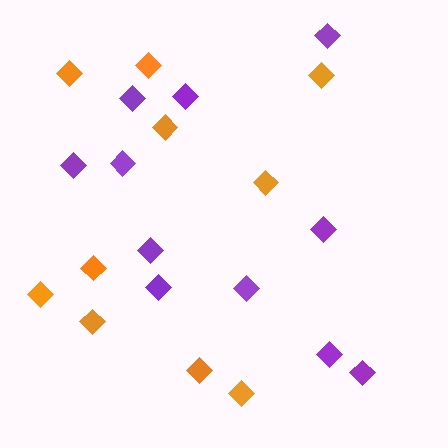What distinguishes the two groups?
There are 2 groups: one group of orange diamonds (10) and one group of purple diamonds (11).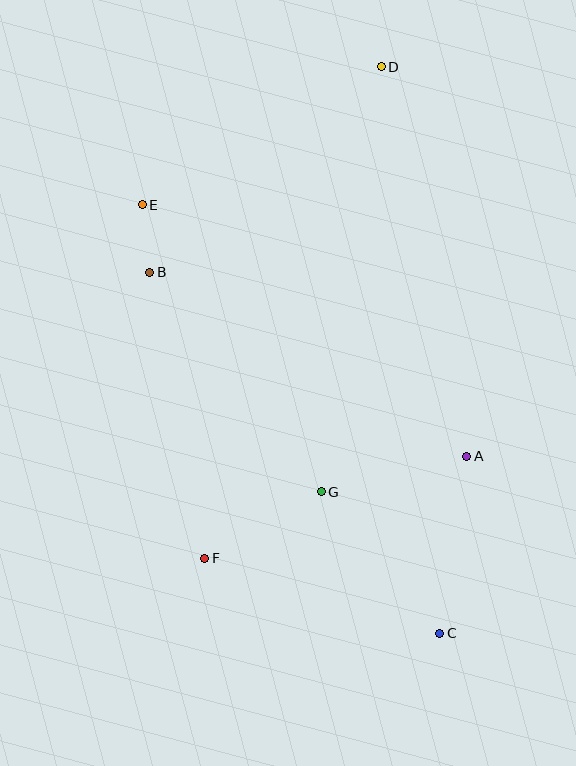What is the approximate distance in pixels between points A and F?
The distance between A and F is approximately 281 pixels.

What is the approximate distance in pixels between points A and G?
The distance between A and G is approximately 150 pixels.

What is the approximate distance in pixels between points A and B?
The distance between A and B is approximately 366 pixels.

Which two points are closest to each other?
Points B and E are closest to each other.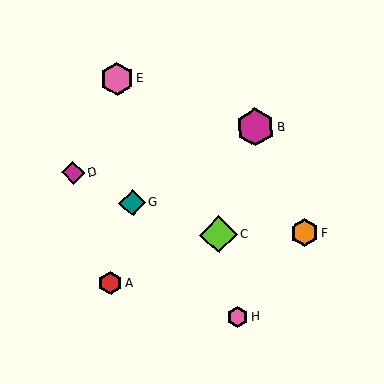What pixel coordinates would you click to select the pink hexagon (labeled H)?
Click at (238, 317) to select the pink hexagon H.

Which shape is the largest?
The magenta hexagon (labeled B) is the largest.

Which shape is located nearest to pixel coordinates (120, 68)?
The pink hexagon (labeled E) at (117, 79) is nearest to that location.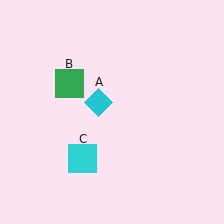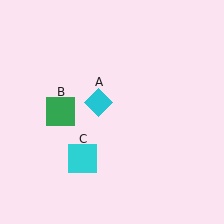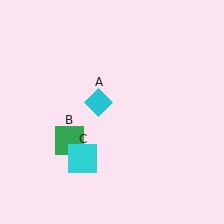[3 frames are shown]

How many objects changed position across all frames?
1 object changed position: green square (object B).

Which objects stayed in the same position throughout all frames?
Cyan diamond (object A) and cyan square (object C) remained stationary.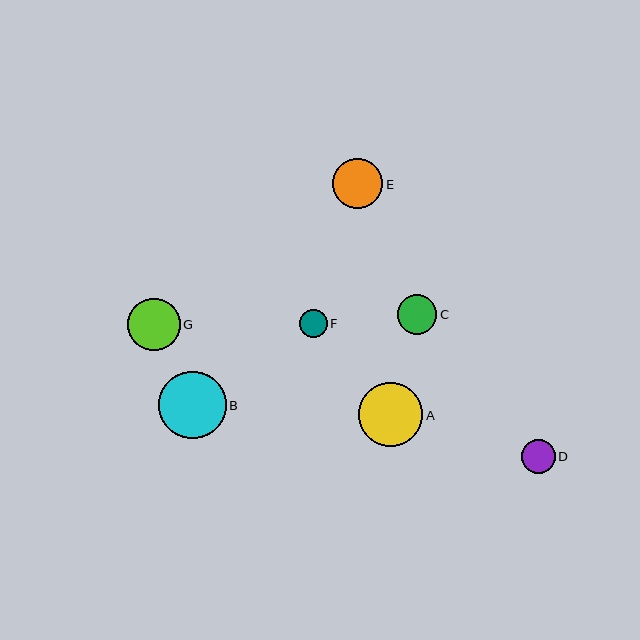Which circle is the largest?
Circle B is the largest with a size of approximately 67 pixels.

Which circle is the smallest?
Circle F is the smallest with a size of approximately 28 pixels.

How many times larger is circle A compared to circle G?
Circle A is approximately 1.2 times the size of circle G.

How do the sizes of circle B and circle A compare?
Circle B and circle A are approximately the same size.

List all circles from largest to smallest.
From largest to smallest: B, A, G, E, C, D, F.